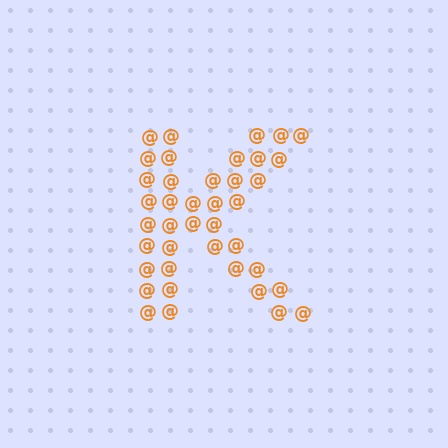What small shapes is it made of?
It is made of small at signs.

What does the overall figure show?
The overall figure shows the letter K.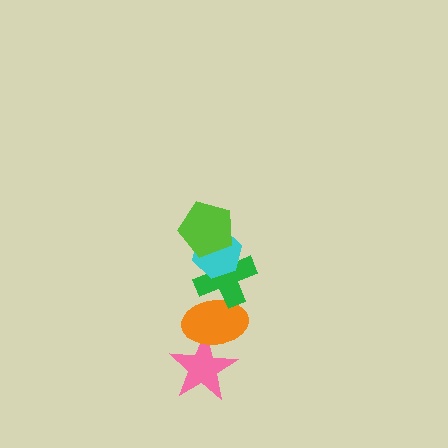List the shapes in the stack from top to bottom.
From top to bottom: the lime pentagon, the cyan hexagon, the green cross, the orange ellipse, the pink star.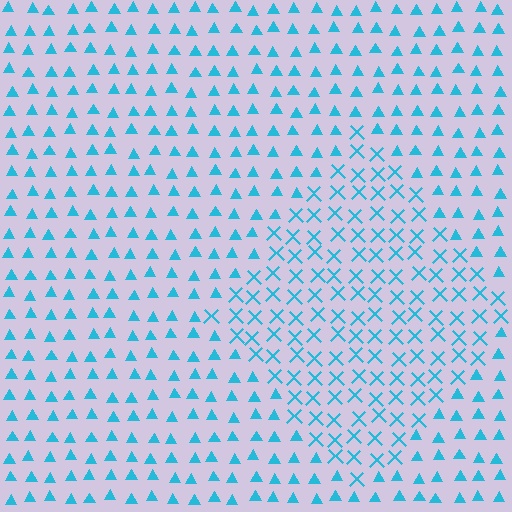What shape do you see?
I see a diamond.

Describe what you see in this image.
The image is filled with small cyan elements arranged in a uniform grid. A diamond-shaped region contains X marks, while the surrounding area contains triangles. The boundary is defined purely by the change in element shape.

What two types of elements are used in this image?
The image uses X marks inside the diamond region and triangles outside it.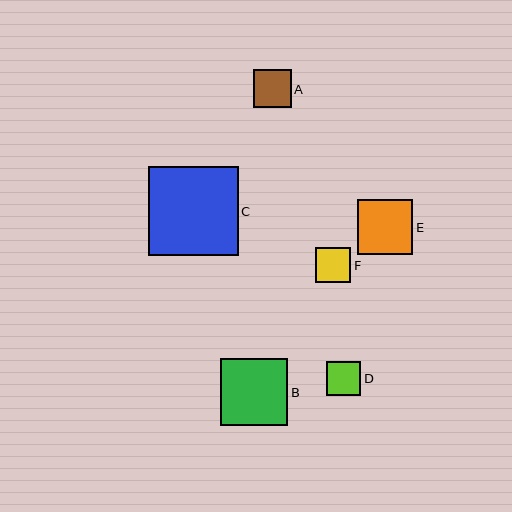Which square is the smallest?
Square D is the smallest with a size of approximately 34 pixels.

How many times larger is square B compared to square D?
Square B is approximately 2.0 times the size of square D.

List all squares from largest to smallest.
From largest to smallest: C, B, E, A, F, D.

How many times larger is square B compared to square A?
Square B is approximately 1.8 times the size of square A.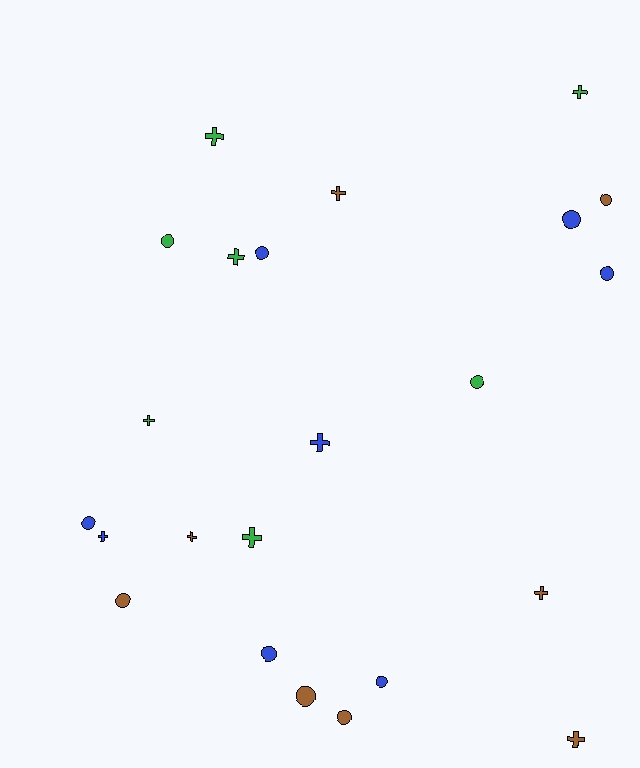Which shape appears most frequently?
Circle, with 12 objects.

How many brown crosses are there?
There are 4 brown crosses.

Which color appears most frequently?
Blue, with 8 objects.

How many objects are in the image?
There are 23 objects.